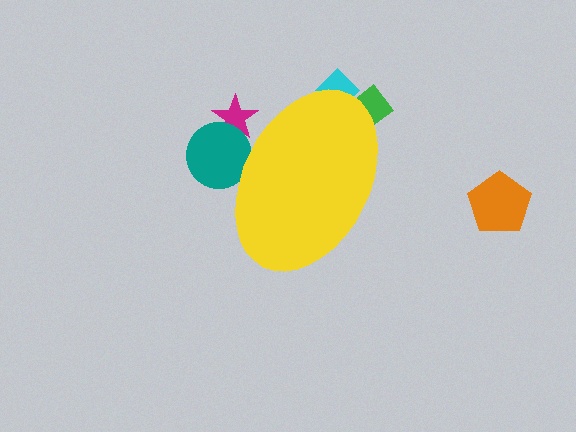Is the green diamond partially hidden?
Yes, the green diamond is partially hidden behind the yellow ellipse.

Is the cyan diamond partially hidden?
Yes, the cyan diamond is partially hidden behind the yellow ellipse.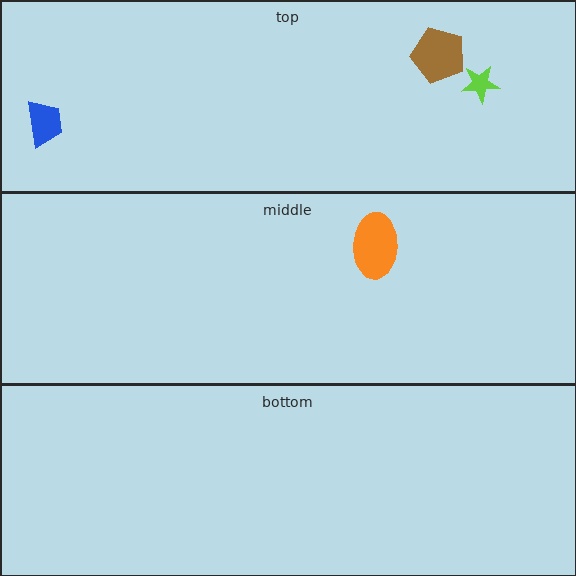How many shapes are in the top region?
3.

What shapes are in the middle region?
The orange ellipse.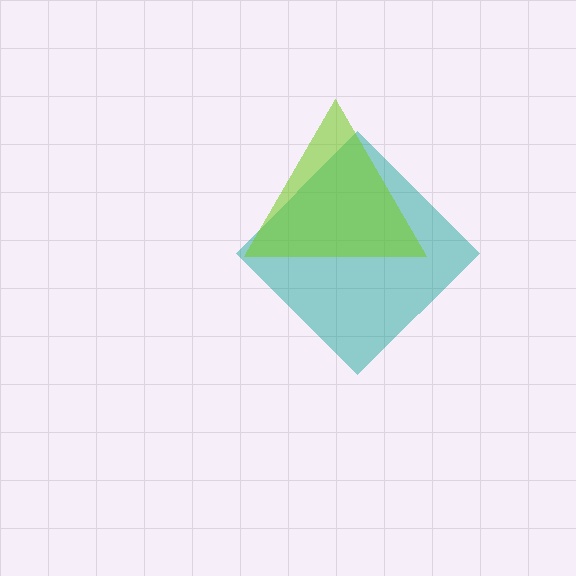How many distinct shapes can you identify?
There are 2 distinct shapes: a teal diamond, a lime triangle.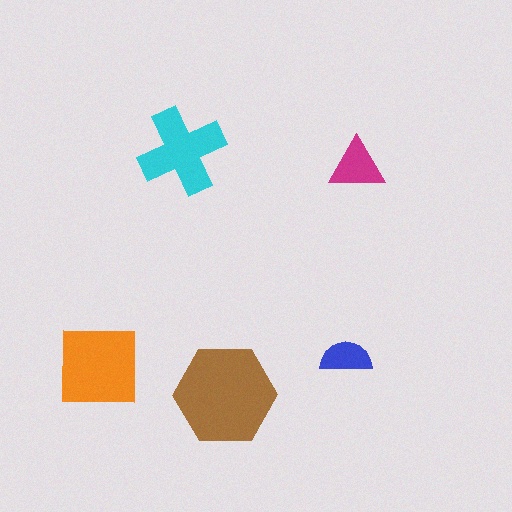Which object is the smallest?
The blue semicircle.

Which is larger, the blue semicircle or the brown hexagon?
The brown hexagon.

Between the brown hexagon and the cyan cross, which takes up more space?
The brown hexagon.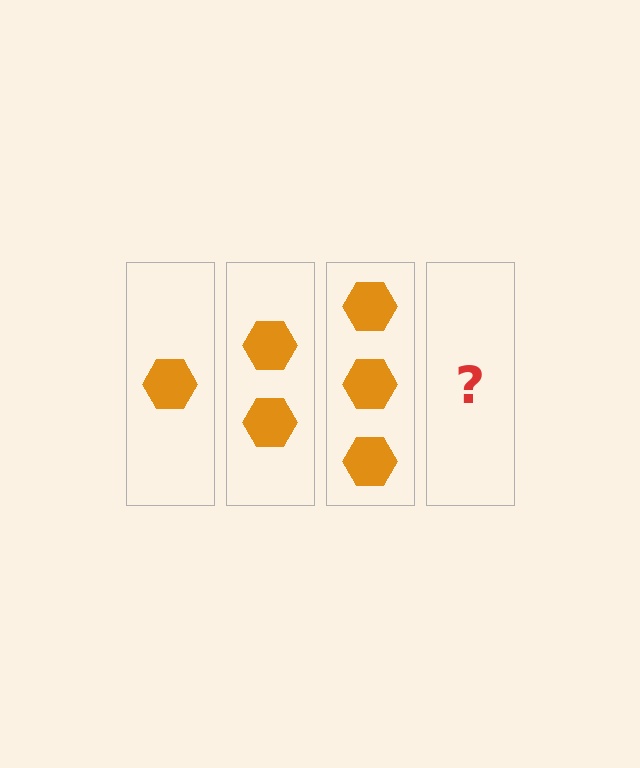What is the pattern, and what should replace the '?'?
The pattern is that each step adds one more hexagon. The '?' should be 4 hexagons.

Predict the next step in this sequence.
The next step is 4 hexagons.